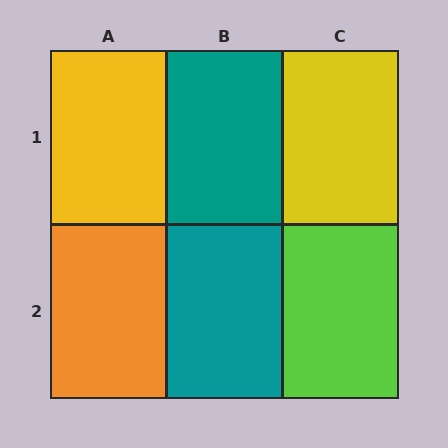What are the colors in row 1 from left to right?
Yellow, teal, yellow.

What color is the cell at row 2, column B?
Teal.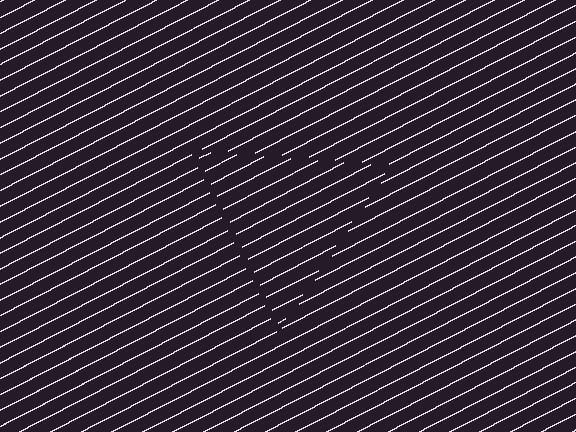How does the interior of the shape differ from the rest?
The interior of the shape contains the same grating, shifted by half a period — the contour is defined by the phase discontinuity where line-ends from the inner and outer gratings abut.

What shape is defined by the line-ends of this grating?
An illusory triangle. The interior of the shape contains the same grating, shifted by half a period — the contour is defined by the phase discontinuity where line-ends from the inner and outer gratings abut.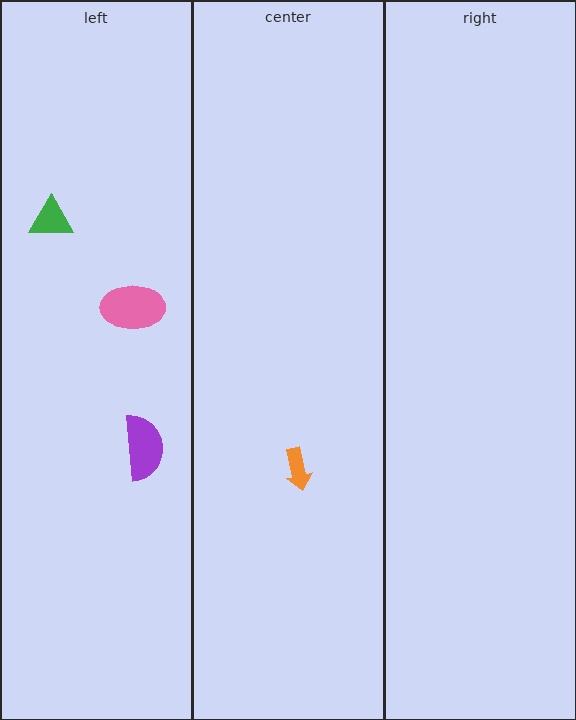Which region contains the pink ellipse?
The left region.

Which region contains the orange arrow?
The center region.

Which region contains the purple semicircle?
The left region.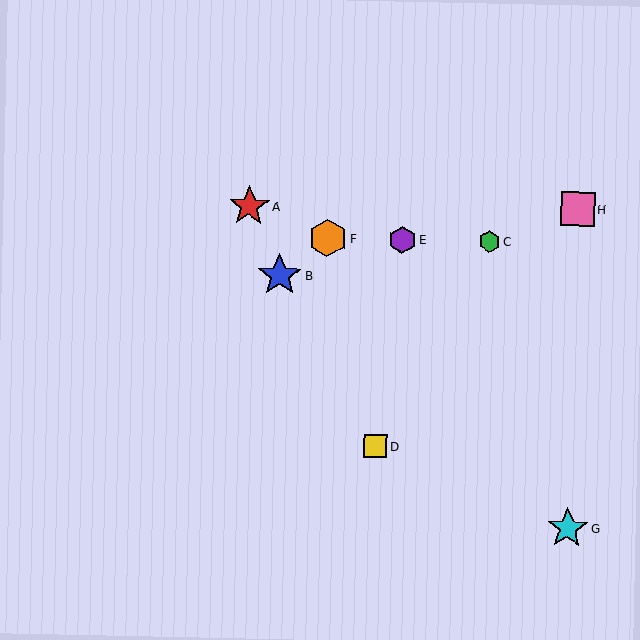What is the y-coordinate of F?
Object F is at y≈238.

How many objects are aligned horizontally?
3 objects (C, E, F) are aligned horizontally.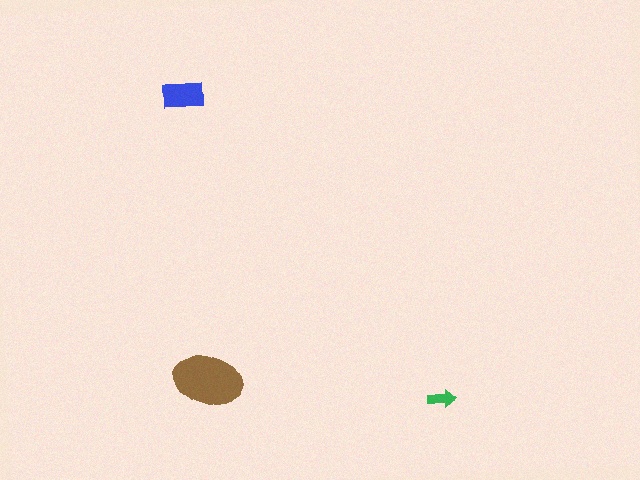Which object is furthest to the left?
The blue rectangle is leftmost.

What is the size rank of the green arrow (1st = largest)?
3rd.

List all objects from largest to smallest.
The brown ellipse, the blue rectangle, the green arrow.